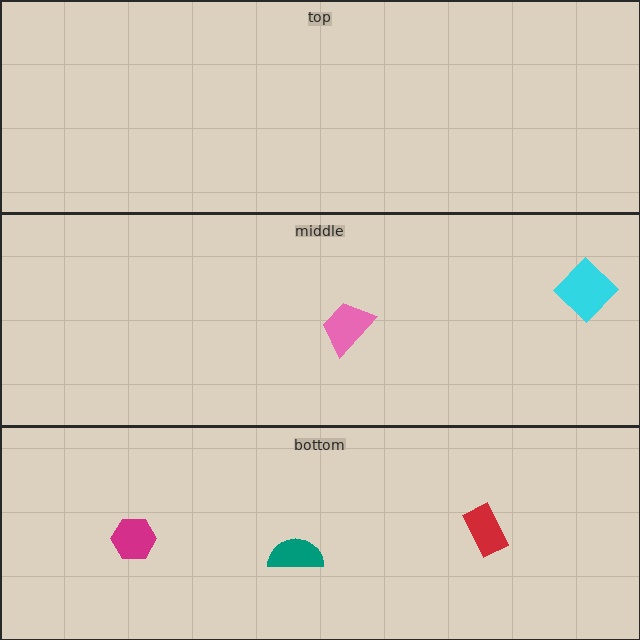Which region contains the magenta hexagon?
The bottom region.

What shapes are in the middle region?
The pink trapezoid, the cyan diamond.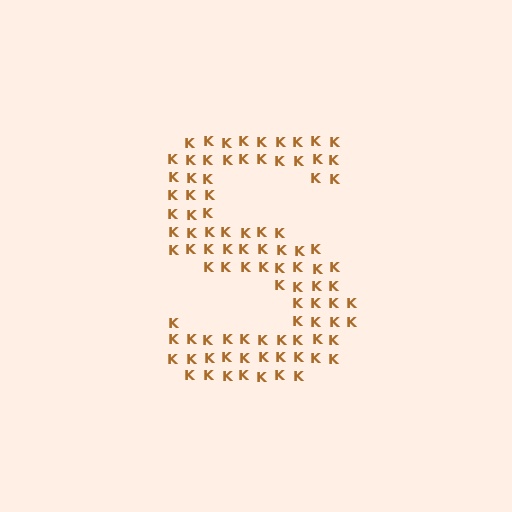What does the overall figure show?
The overall figure shows the letter S.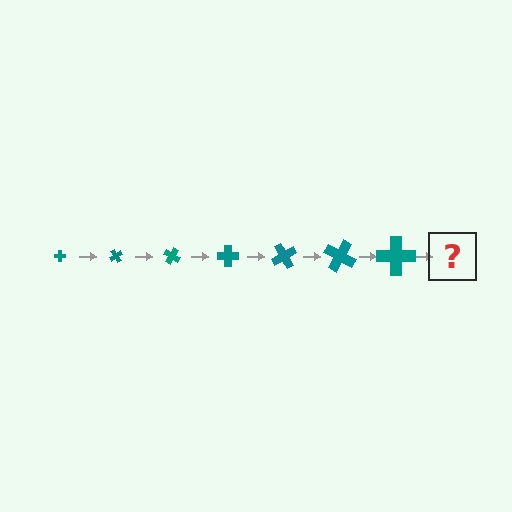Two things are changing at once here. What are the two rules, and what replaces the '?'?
The two rules are that the cross grows larger each step and it rotates 60 degrees each step. The '?' should be a cross, larger than the previous one and rotated 420 degrees from the start.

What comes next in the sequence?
The next element should be a cross, larger than the previous one and rotated 420 degrees from the start.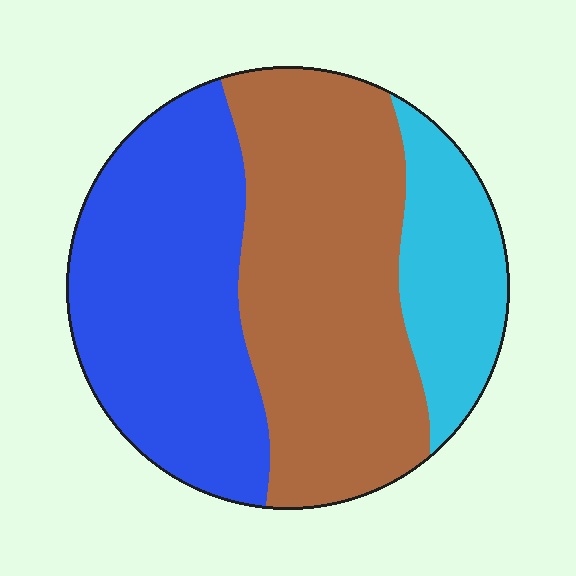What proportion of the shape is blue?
Blue covers about 40% of the shape.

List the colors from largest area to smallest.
From largest to smallest: brown, blue, cyan.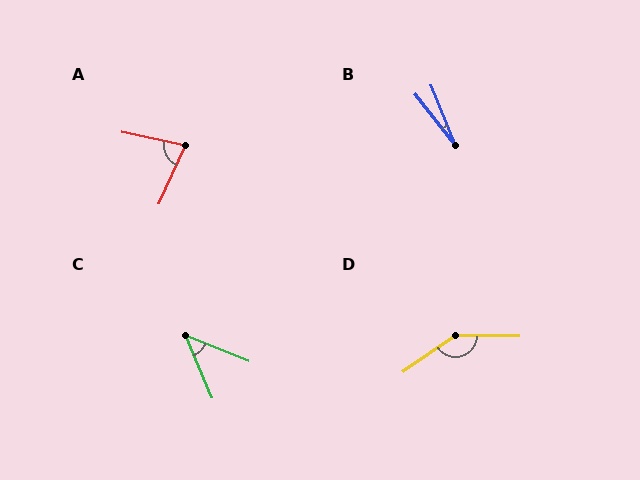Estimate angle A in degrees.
Approximately 77 degrees.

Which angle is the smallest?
B, at approximately 16 degrees.